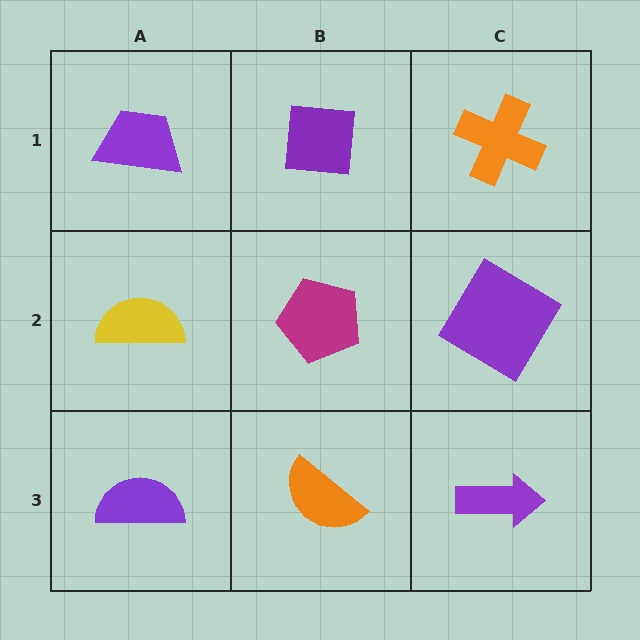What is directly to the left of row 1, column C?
A purple square.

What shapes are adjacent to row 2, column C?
An orange cross (row 1, column C), a purple arrow (row 3, column C), a magenta pentagon (row 2, column B).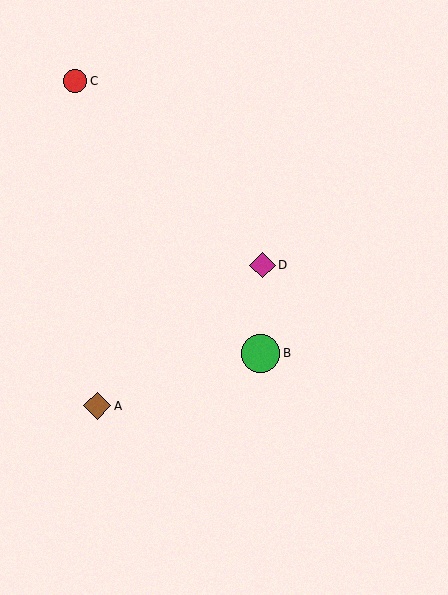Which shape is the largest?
The green circle (labeled B) is the largest.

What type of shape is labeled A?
Shape A is a brown diamond.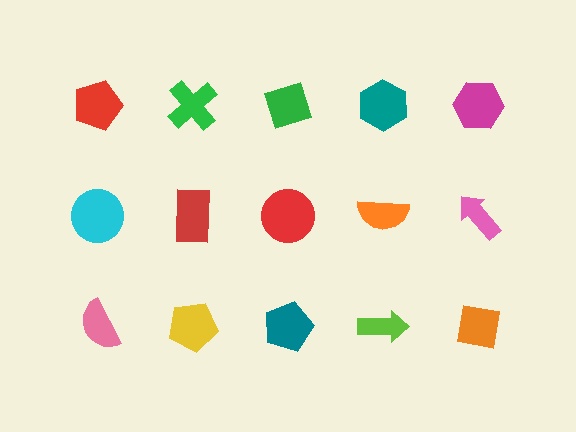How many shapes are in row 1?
5 shapes.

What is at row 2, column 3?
A red circle.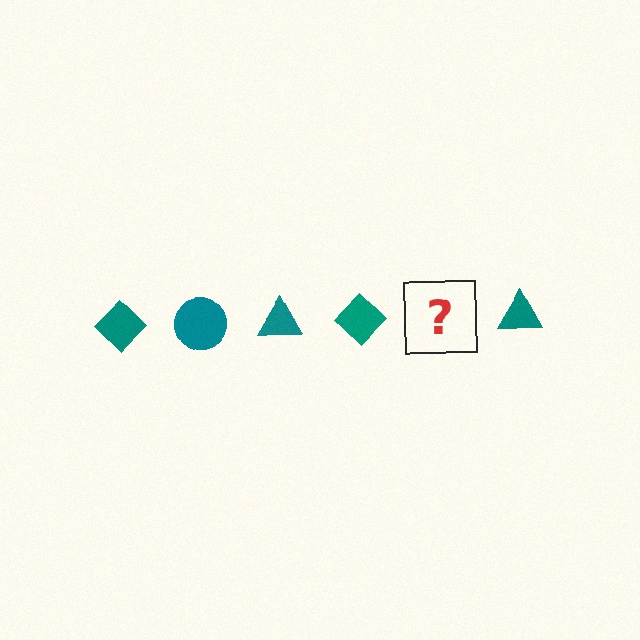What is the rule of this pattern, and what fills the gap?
The rule is that the pattern cycles through diamond, circle, triangle shapes in teal. The gap should be filled with a teal circle.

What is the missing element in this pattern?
The missing element is a teal circle.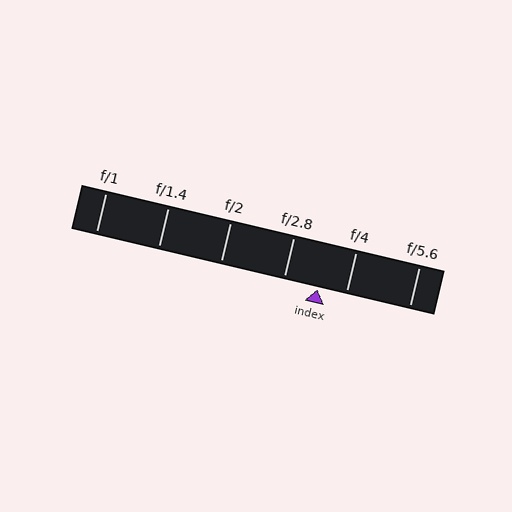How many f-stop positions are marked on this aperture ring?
There are 6 f-stop positions marked.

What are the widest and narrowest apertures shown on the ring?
The widest aperture shown is f/1 and the narrowest is f/5.6.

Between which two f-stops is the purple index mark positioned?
The index mark is between f/2.8 and f/4.